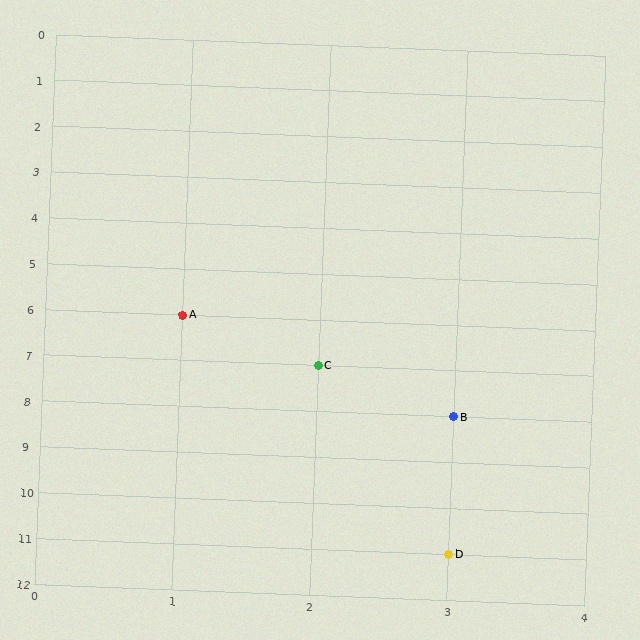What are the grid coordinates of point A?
Point A is at grid coordinates (1, 6).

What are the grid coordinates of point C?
Point C is at grid coordinates (2, 7).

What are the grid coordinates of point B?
Point B is at grid coordinates (3, 8).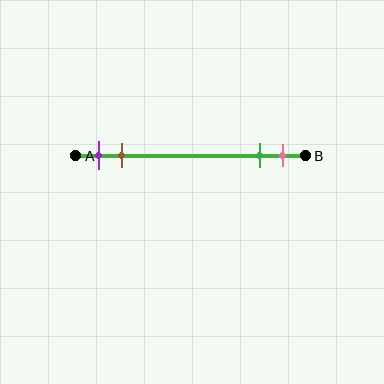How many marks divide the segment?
There are 4 marks dividing the segment.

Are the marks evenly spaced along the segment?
No, the marks are not evenly spaced.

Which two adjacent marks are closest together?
The green and pink marks are the closest adjacent pair.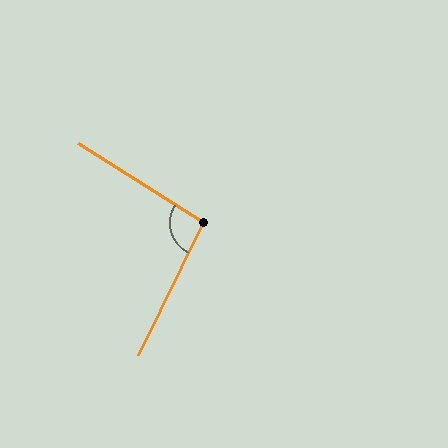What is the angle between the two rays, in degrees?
Approximately 96 degrees.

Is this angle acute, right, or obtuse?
It is obtuse.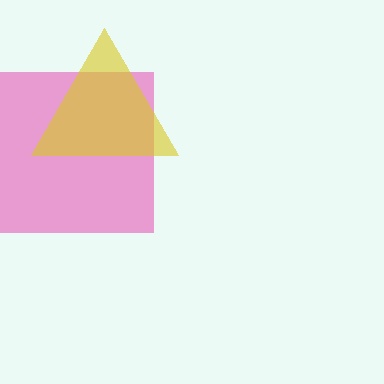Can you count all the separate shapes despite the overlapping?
Yes, there are 2 separate shapes.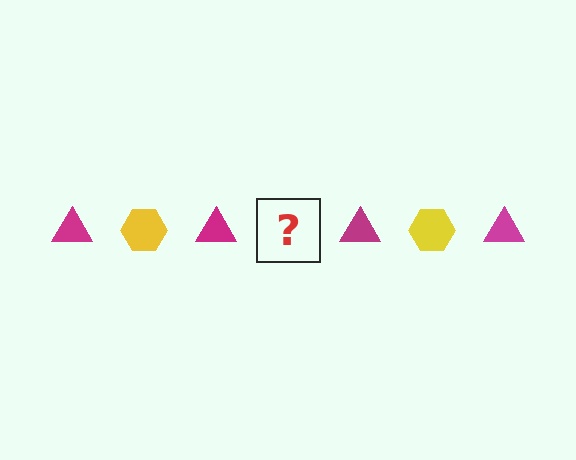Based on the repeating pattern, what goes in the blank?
The blank should be a yellow hexagon.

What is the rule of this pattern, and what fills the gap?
The rule is that the pattern alternates between magenta triangle and yellow hexagon. The gap should be filled with a yellow hexagon.